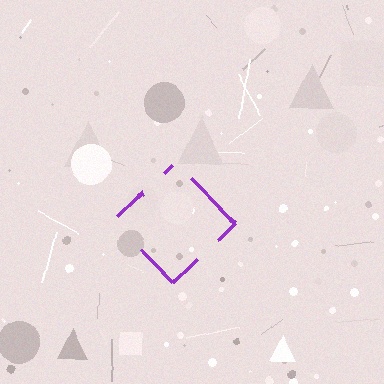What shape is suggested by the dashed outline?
The dashed outline suggests a diamond.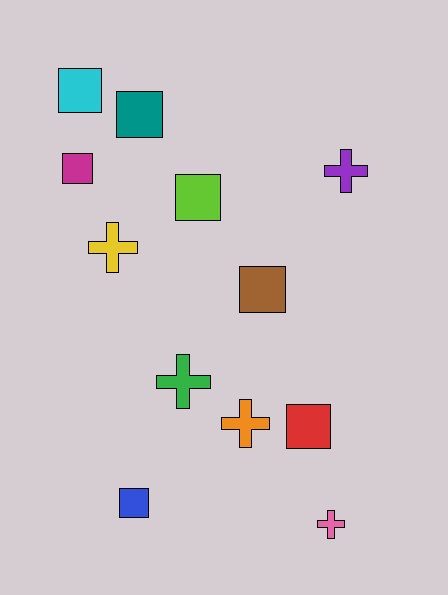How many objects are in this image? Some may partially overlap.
There are 12 objects.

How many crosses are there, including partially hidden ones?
There are 5 crosses.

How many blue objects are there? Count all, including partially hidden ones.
There is 1 blue object.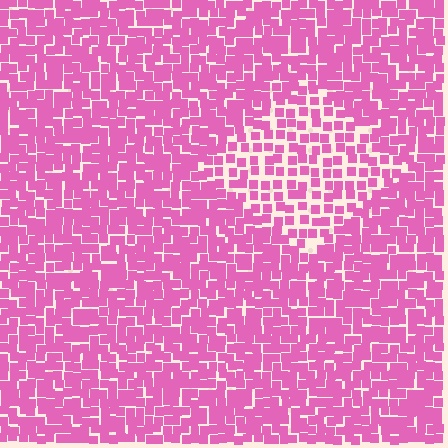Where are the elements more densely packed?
The elements are more densely packed outside the diamond boundary.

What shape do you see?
I see a diamond.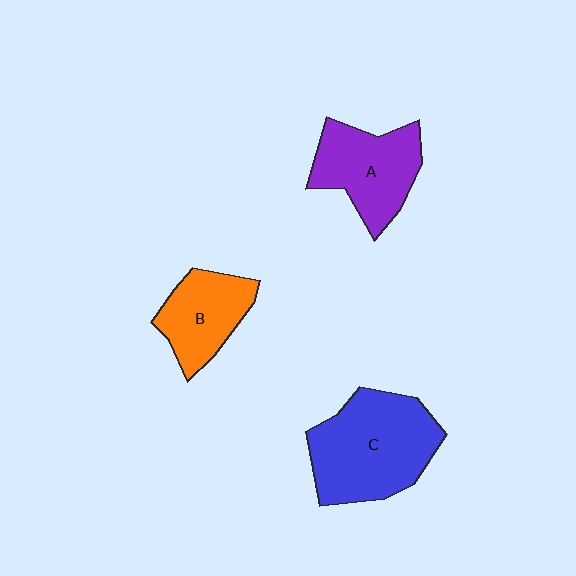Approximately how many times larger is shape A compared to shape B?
Approximately 1.2 times.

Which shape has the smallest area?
Shape B (orange).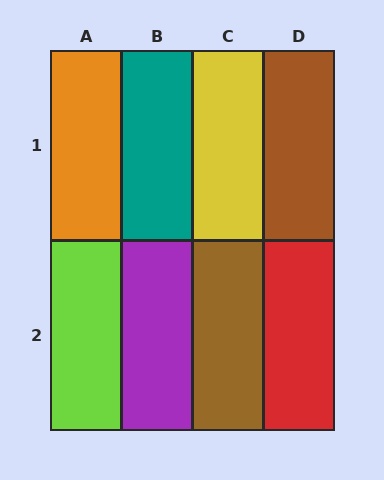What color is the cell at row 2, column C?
Brown.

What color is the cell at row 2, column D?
Red.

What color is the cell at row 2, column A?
Lime.